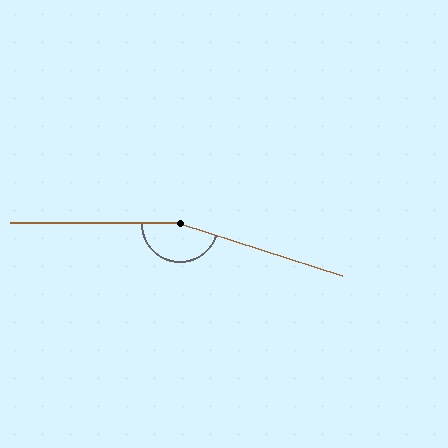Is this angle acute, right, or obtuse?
It is obtuse.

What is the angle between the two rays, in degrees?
Approximately 162 degrees.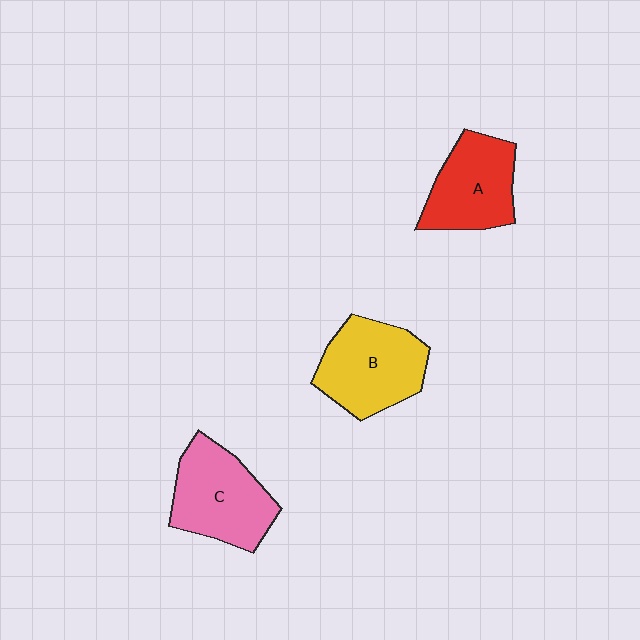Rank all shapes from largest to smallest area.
From largest to smallest: B (yellow), C (pink), A (red).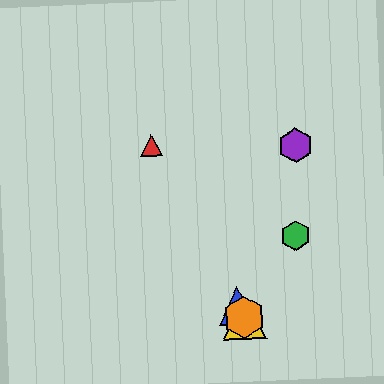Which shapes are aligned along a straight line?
The red triangle, the blue triangle, the yellow triangle, the orange hexagon are aligned along a straight line.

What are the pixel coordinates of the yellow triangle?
The yellow triangle is at (244, 318).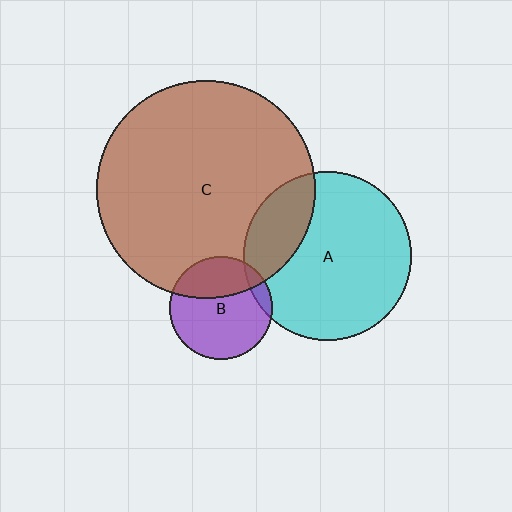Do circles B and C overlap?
Yes.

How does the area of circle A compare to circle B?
Approximately 2.7 times.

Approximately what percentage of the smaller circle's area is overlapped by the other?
Approximately 35%.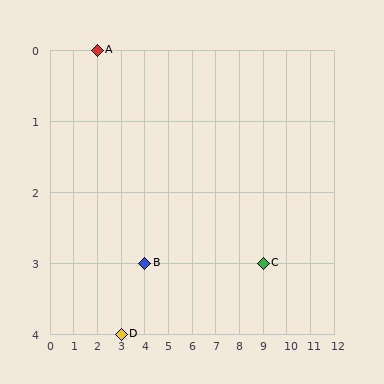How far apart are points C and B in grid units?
Points C and B are 5 columns apart.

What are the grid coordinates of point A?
Point A is at grid coordinates (2, 0).